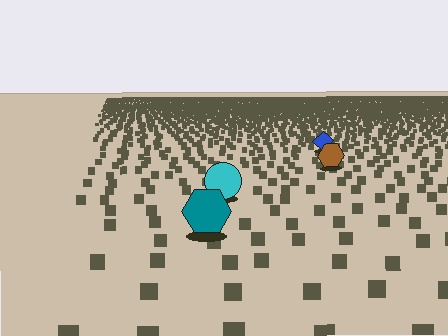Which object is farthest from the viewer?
The blue diamond is farthest from the viewer. It appears smaller and the ground texture around it is denser.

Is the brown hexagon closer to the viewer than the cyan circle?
No. The cyan circle is closer — you can tell from the texture gradient: the ground texture is coarser near it.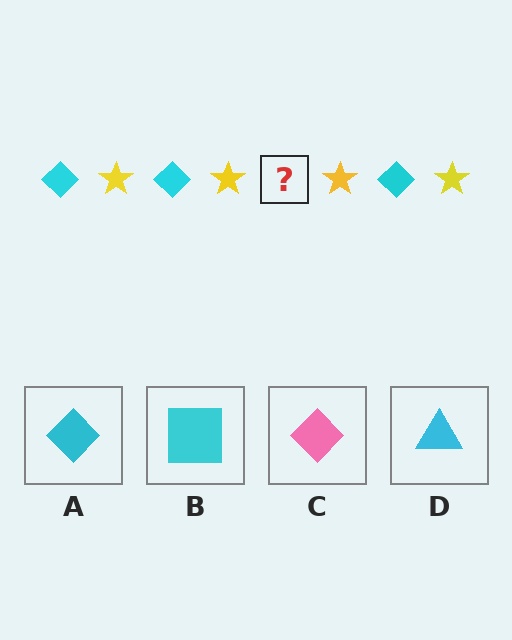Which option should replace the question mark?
Option A.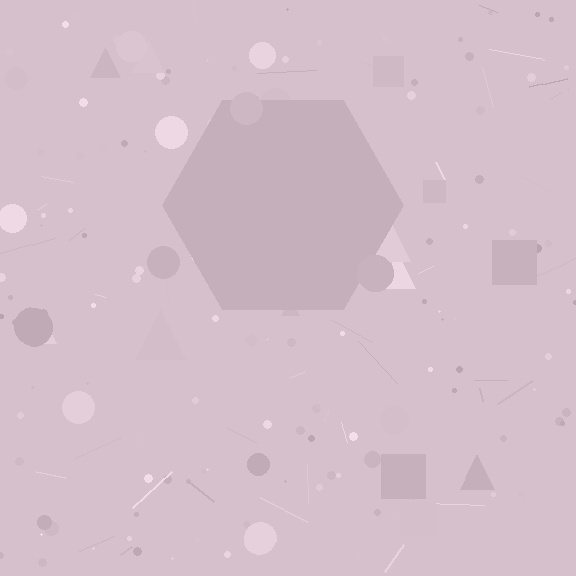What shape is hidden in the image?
A hexagon is hidden in the image.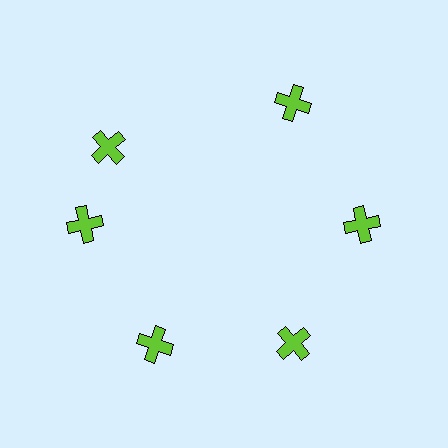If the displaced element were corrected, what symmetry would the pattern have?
It would have 6-fold rotational symmetry — the pattern would map onto itself every 60 degrees.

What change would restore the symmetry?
The symmetry would be restored by rotating it back into even spacing with its neighbors so that all 6 crosses sit at equal angles and equal distance from the center.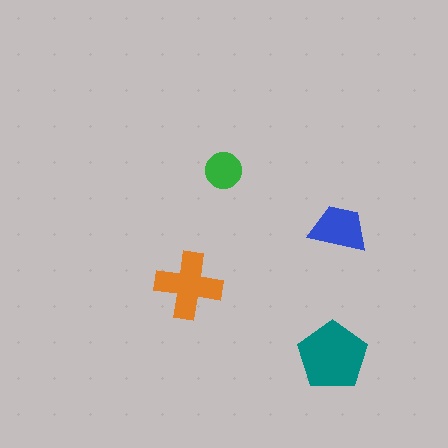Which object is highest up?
The green circle is topmost.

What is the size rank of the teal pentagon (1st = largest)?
1st.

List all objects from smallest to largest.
The green circle, the blue trapezoid, the orange cross, the teal pentagon.